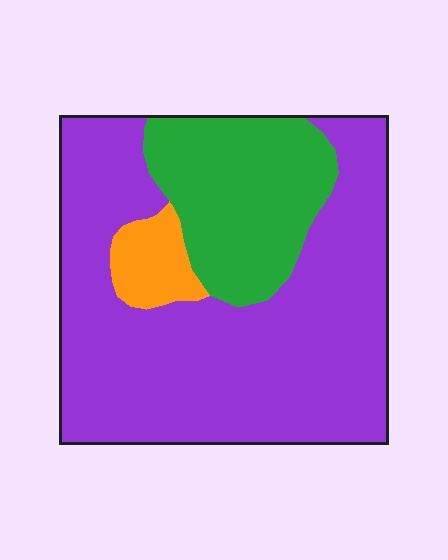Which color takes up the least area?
Orange, at roughly 5%.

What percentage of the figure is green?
Green covers 24% of the figure.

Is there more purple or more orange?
Purple.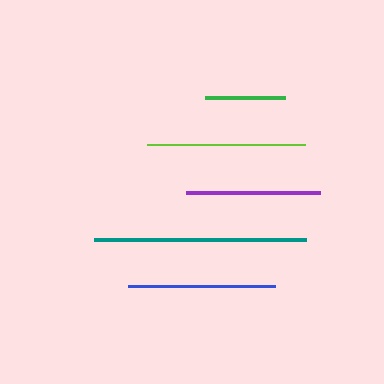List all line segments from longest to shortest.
From longest to shortest: teal, lime, blue, purple, green.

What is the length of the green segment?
The green segment is approximately 80 pixels long.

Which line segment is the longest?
The teal line is the longest at approximately 212 pixels.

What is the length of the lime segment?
The lime segment is approximately 157 pixels long.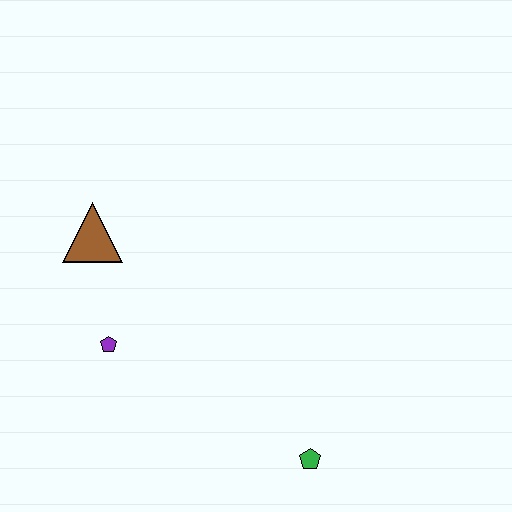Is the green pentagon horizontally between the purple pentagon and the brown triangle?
No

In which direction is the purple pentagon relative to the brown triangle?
The purple pentagon is below the brown triangle.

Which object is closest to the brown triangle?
The purple pentagon is closest to the brown triangle.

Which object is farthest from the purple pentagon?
The green pentagon is farthest from the purple pentagon.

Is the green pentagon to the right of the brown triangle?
Yes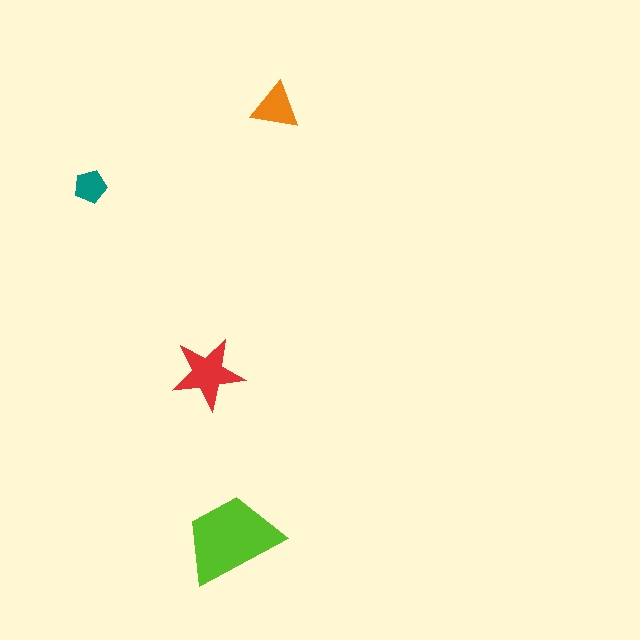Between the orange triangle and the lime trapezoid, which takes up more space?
The lime trapezoid.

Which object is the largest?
The lime trapezoid.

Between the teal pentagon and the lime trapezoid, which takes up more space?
The lime trapezoid.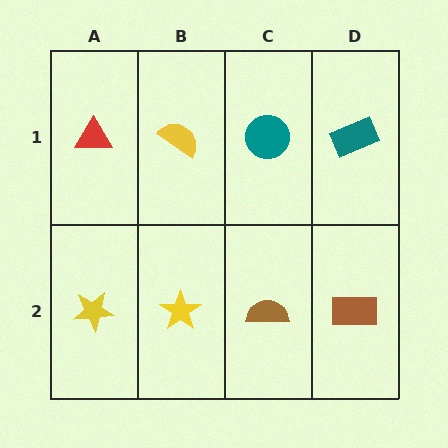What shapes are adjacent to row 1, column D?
A brown rectangle (row 2, column D), a teal circle (row 1, column C).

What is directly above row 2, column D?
A teal rectangle.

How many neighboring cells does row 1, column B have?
3.